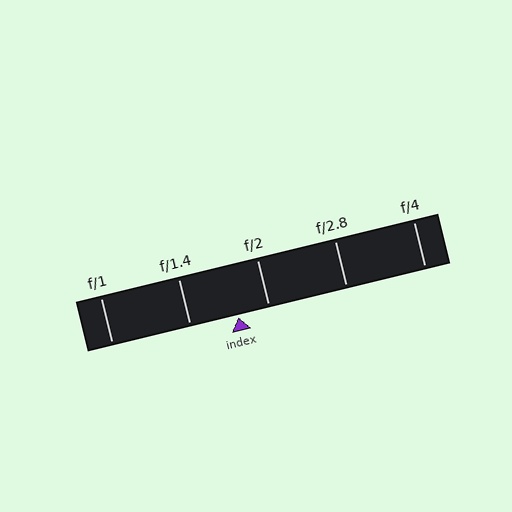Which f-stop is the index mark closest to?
The index mark is closest to f/2.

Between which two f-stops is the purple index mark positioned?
The index mark is between f/1.4 and f/2.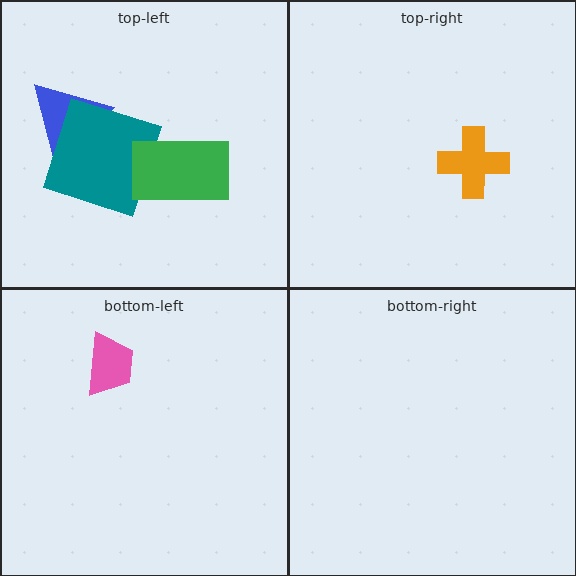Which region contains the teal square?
The top-left region.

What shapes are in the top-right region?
The orange cross.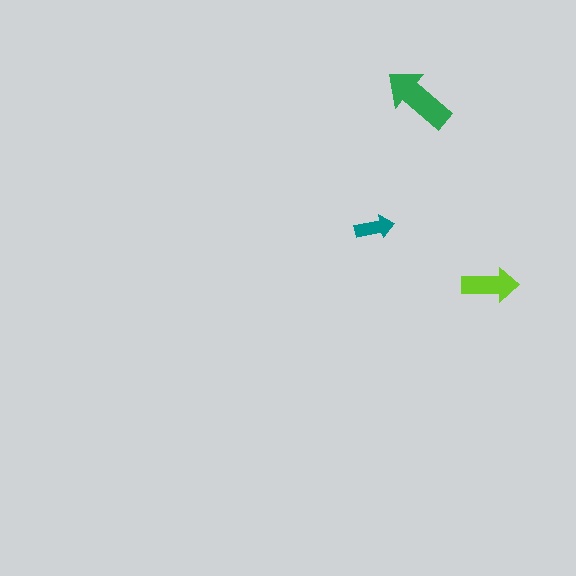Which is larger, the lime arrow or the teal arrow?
The lime one.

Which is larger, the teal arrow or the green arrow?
The green one.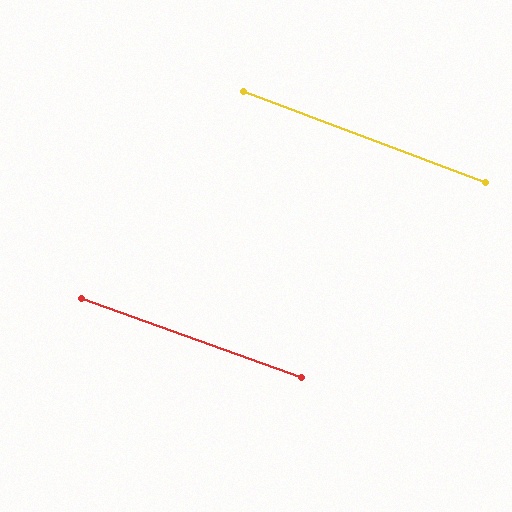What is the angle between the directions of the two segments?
Approximately 1 degree.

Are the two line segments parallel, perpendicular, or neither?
Parallel — their directions differ by only 0.7°.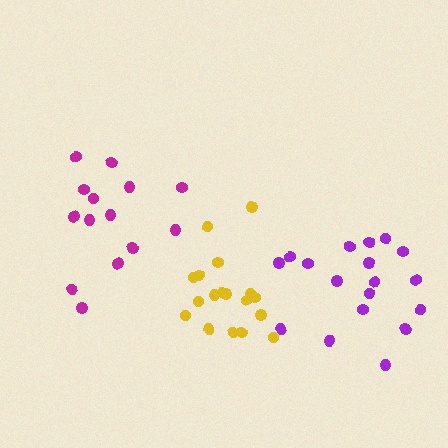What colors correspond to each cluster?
The clusters are colored: yellow, purple, magenta.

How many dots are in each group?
Group 1: 19 dots, Group 2: 18 dots, Group 3: 14 dots (51 total).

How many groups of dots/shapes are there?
There are 3 groups.